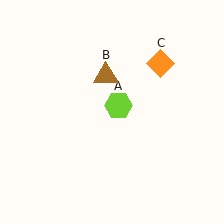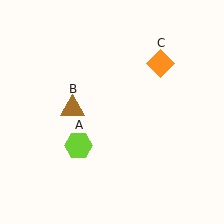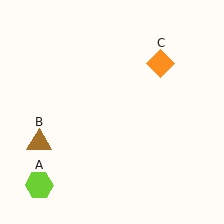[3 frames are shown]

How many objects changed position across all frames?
2 objects changed position: lime hexagon (object A), brown triangle (object B).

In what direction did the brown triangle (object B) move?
The brown triangle (object B) moved down and to the left.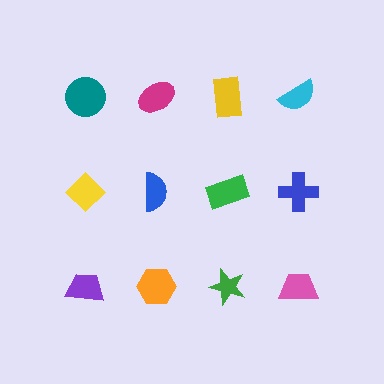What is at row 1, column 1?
A teal circle.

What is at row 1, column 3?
A yellow rectangle.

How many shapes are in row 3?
4 shapes.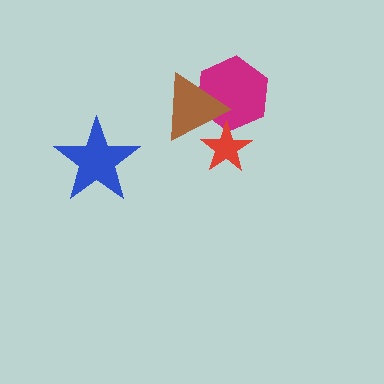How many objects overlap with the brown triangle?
2 objects overlap with the brown triangle.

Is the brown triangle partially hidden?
Yes, it is partially covered by another shape.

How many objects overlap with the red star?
2 objects overlap with the red star.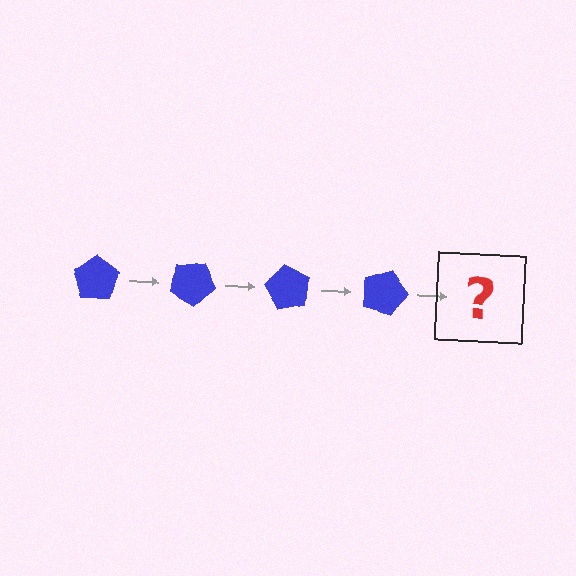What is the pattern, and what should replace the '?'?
The pattern is that the pentagon rotates 30 degrees each step. The '?' should be a blue pentagon rotated 120 degrees.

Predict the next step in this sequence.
The next step is a blue pentagon rotated 120 degrees.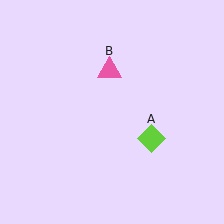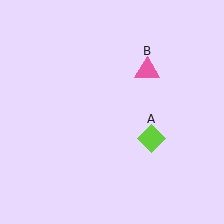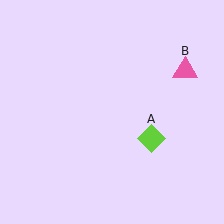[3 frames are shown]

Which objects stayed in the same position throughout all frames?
Lime diamond (object A) remained stationary.